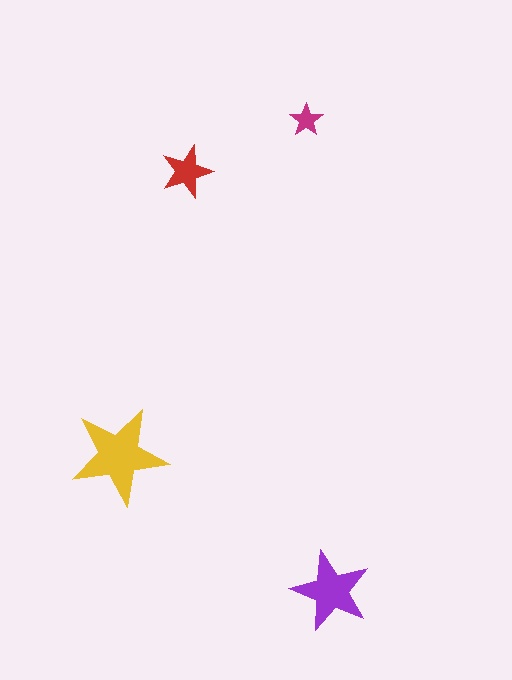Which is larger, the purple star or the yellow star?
The yellow one.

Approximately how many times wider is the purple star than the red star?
About 1.5 times wider.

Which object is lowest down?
The purple star is bottommost.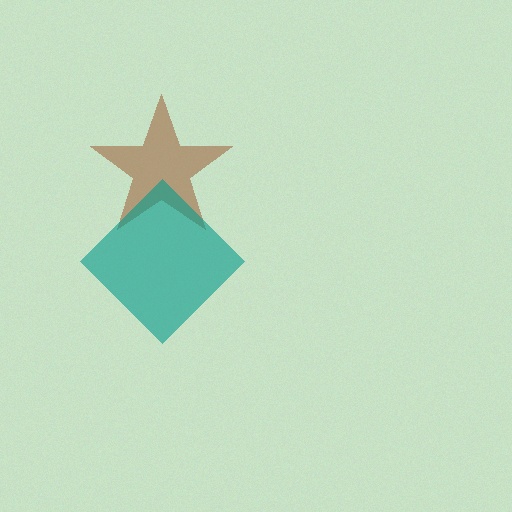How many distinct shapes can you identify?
There are 2 distinct shapes: a brown star, a teal diamond.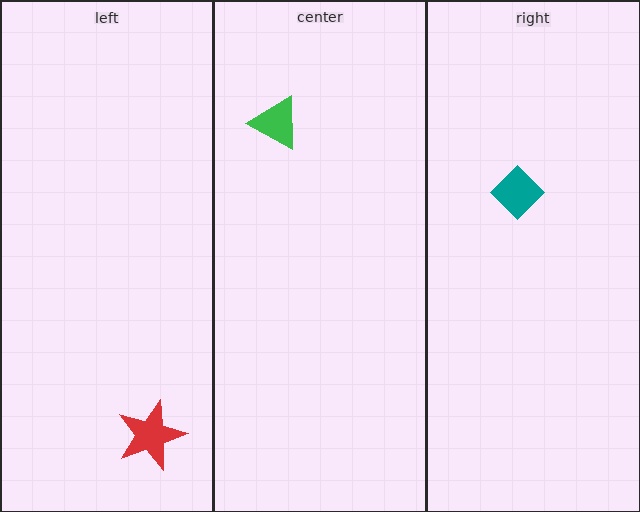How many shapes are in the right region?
1.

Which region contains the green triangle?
The center region.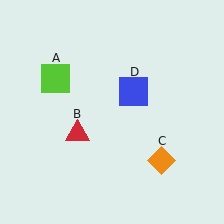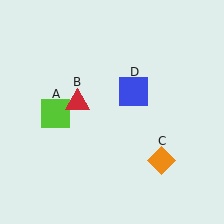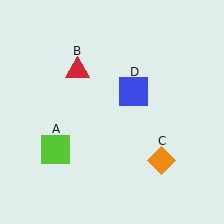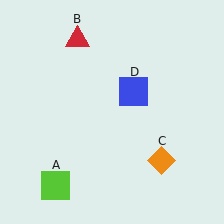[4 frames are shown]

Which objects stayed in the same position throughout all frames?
Orange diamond (object C) and blue square (object D) remained stationary.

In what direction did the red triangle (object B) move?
The red triangle (object B) moved up.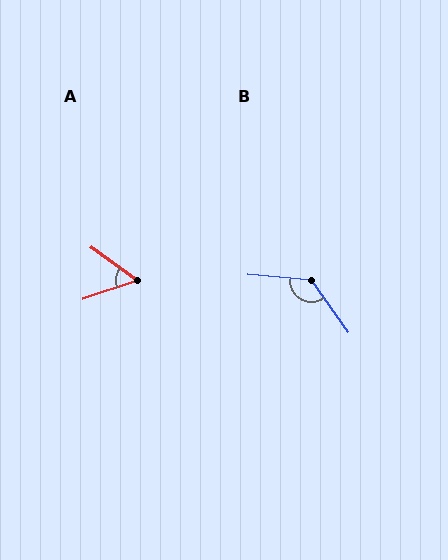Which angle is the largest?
B, at approximately 131 degrees.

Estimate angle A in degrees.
Approximately 55 degrees.